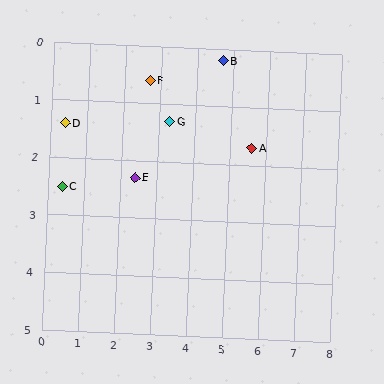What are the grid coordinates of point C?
Point C is at approximately (0.4, 2.5).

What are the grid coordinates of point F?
Point F is at approximately (2.7, 0.6).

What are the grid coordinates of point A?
Point A is at approximately (5.6, 1.7).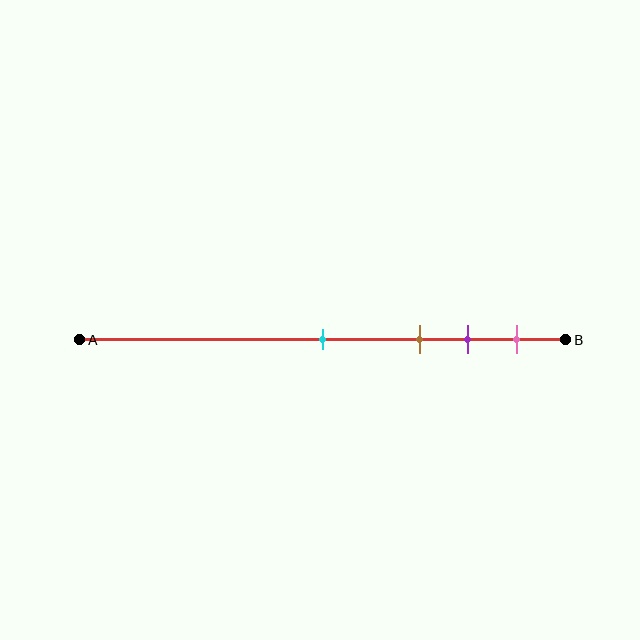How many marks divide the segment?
There are 4 marks dividing the segment.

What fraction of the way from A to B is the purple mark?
The purple mark is approximately 80% (0.8) of the way from A to B.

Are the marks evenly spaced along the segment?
No, the marks are not evenly spaced.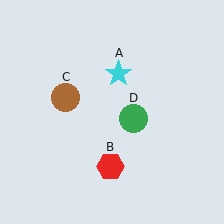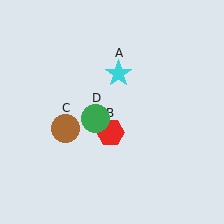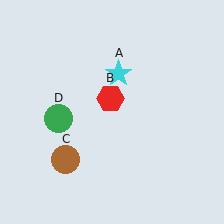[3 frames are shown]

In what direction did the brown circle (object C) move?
The brown circle (object C) moved down.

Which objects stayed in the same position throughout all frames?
Cyan star (object A) remained stationary.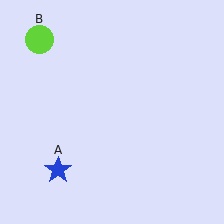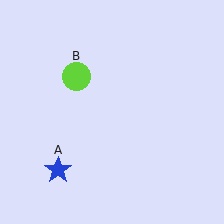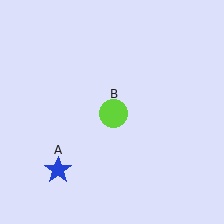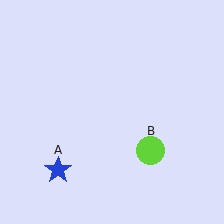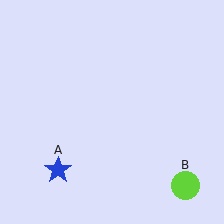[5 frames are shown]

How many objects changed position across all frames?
1 object changed position: lime circle (object B).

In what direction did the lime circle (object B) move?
The lime circle (object B) moved down and to the right.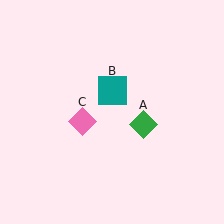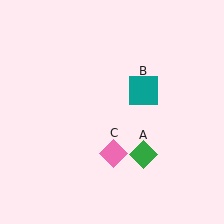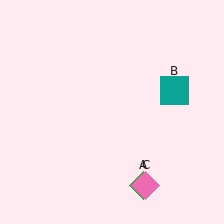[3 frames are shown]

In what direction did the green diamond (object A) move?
The green diamond (object A) moved down.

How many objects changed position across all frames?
3 objects changed position: green diamond (object A), teal square (object B), pink diamond (object C).